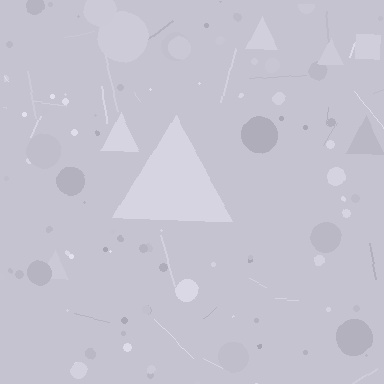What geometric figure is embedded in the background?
A triangle is embedded in the background.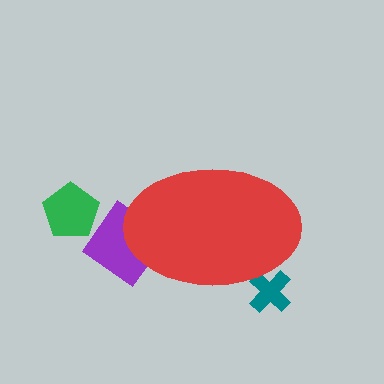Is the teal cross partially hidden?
Yes, the teal cross is partially hidden behind the red ellipse.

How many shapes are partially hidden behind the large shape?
2 shapes are partially hidden.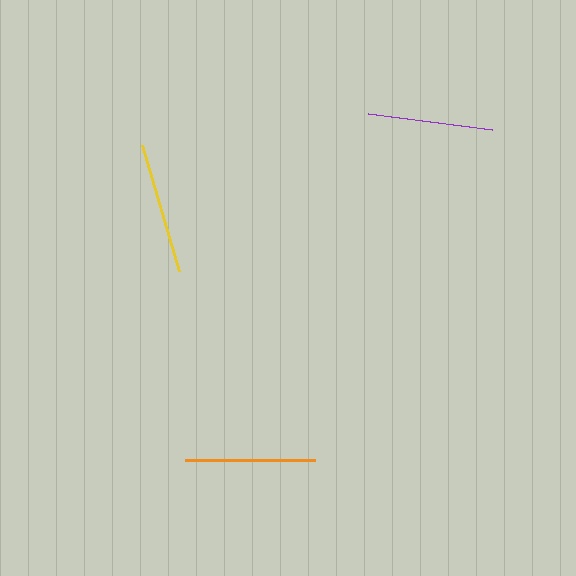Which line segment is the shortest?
The purple line is the shortest at approximately 126 pixels.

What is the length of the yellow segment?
The yellow segment is approximately 132 pixels long.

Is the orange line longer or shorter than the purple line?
The orange line is longer than the purple line.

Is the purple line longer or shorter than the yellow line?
The yellow line is longer than the purple line.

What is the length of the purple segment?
The purple segment is approximately 126 pixels long.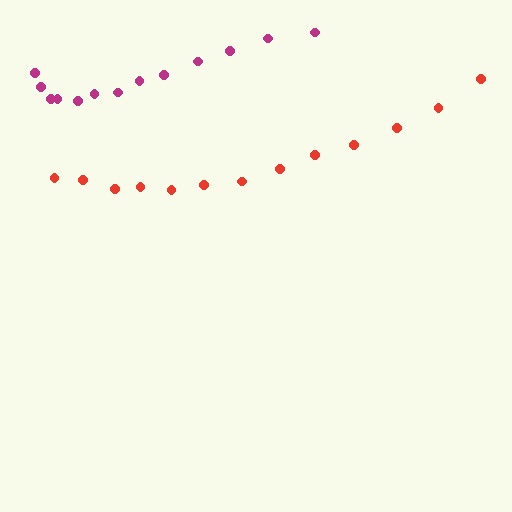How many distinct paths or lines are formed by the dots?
There are 2 distinct paths.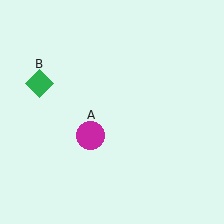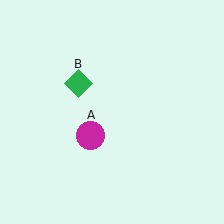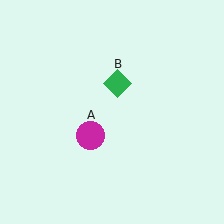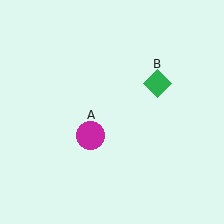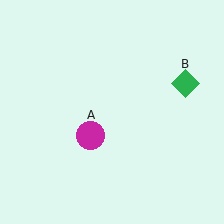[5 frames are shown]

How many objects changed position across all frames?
1 object changed position: green diamond (object B).